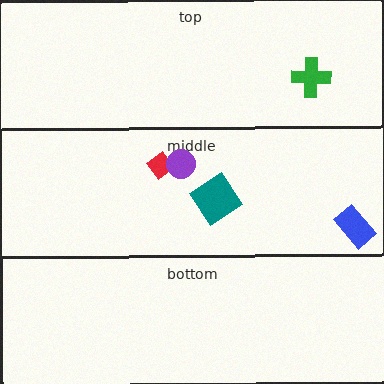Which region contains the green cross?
The top region.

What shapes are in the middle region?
The red diamond, the blue rectangle, the purple circle, the teal diamond.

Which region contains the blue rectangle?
The middle region.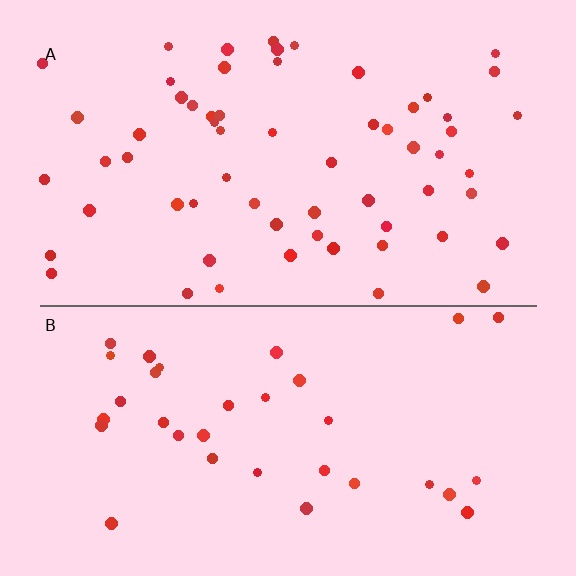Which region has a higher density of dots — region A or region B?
A (the top).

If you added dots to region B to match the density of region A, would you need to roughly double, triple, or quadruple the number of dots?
Approximately double.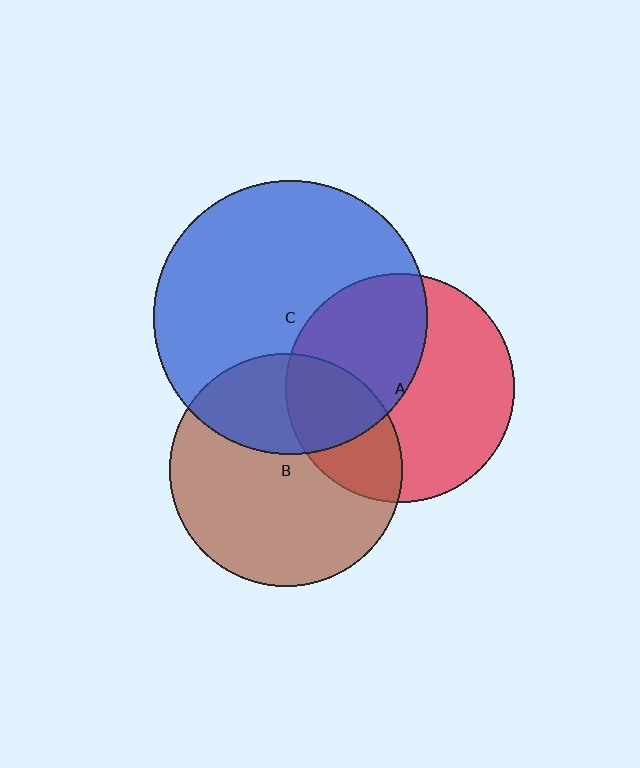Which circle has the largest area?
Circle C (blue).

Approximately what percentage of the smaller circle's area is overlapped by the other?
Approximately 30%.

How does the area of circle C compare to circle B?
Approximately 1.4 times.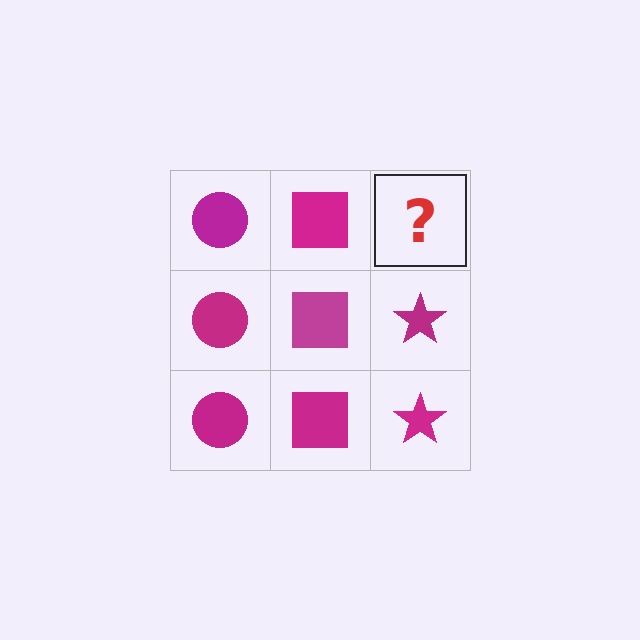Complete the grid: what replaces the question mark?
The question mark should be replaced with a magenta star.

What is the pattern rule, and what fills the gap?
The rule is that each column has a consistent shape. The gap should be filled with a magenta star.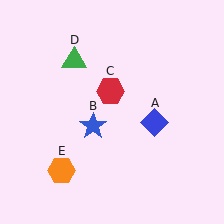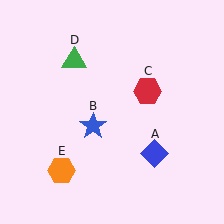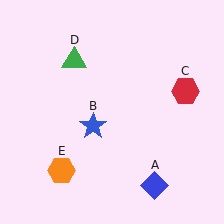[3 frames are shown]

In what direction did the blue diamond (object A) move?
The blue diamond (object A) moved down.